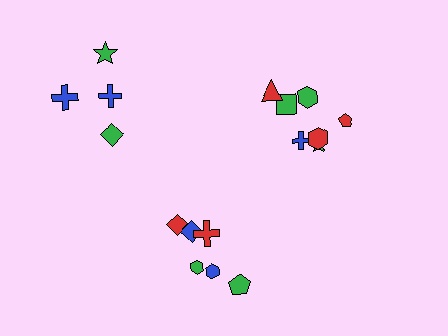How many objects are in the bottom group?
There are 6 objects.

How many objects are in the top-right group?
There are 7 objects.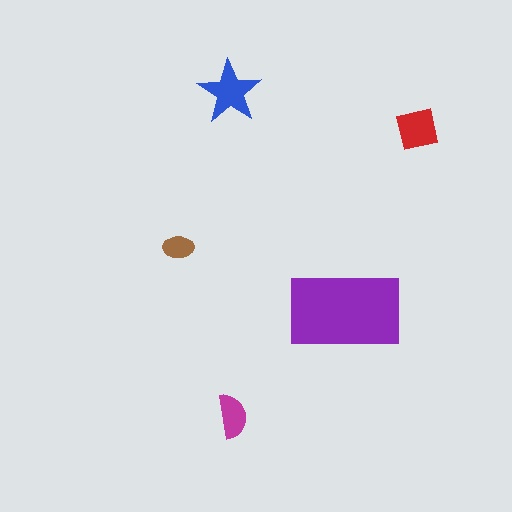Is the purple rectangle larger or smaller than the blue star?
Larger.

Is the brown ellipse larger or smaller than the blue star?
Smaller.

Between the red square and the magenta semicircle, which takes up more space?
The red square.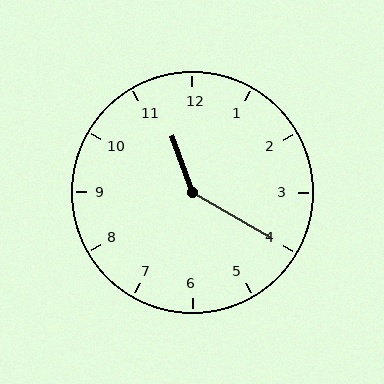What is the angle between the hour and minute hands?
Approximately 140 degrees.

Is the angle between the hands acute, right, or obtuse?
It is obtuse.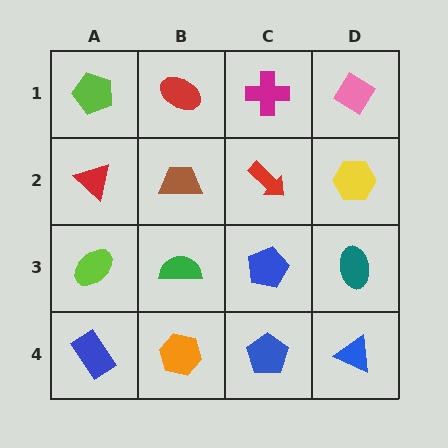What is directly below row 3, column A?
A blue rectangle.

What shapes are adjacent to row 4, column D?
A teal ellipse (row 3, column D), a blue pentagon (row 4, column C).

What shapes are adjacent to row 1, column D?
A yellow hexagon (row 2, column D), a magenta cross (row 1, column C).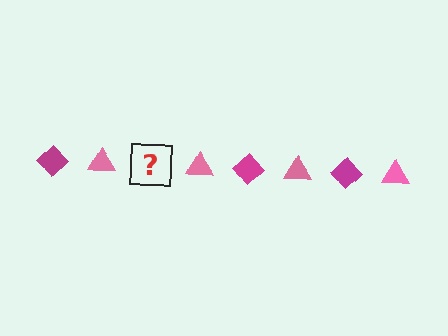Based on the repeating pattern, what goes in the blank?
The blank should be a magenta diamond.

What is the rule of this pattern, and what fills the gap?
The rule is that the pattern alternates between magenta diamond and pink triangle. The gap should be filled with a magenta diamond.